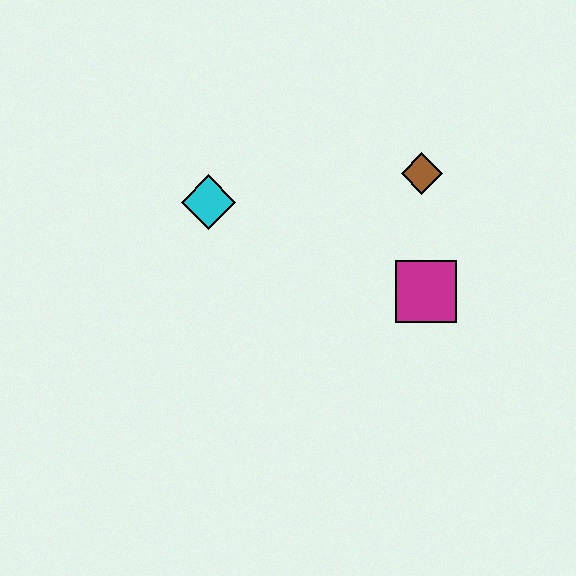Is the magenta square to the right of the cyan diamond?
Yes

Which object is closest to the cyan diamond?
The brown diamond is closest to the cyan diamond.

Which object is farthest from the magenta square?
The cyan diamond is farthest from the magenta square.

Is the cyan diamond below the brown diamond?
Yes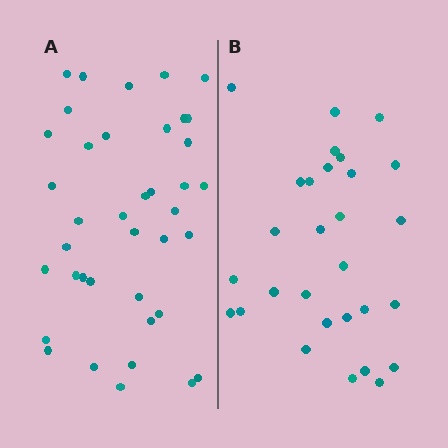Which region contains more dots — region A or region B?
Region A (the left region) has more dots.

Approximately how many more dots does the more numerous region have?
Region A has roughly 10 or so more dots than region B.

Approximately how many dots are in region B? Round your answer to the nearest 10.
About 30 dots. (The exact count is 29, which rounds to 30.)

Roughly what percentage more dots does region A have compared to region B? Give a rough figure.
About 35% more.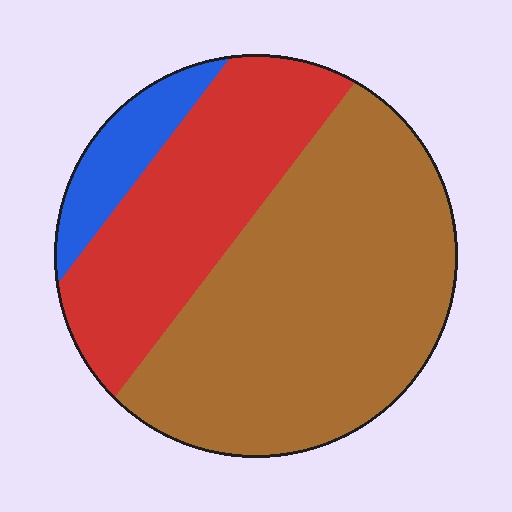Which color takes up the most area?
Brown, at roughly 60%.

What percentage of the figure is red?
Red takes up about one third (1/3) of the figure.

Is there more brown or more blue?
Brown.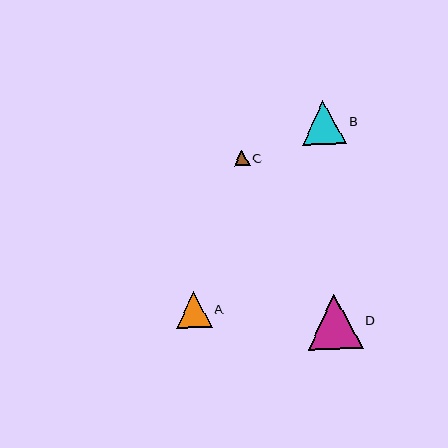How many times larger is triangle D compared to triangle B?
Triangle D is approximately 1.3 times the size of triangle B.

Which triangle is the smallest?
Triangle C is the smallest with a size of approximately 16 pixels.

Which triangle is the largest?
Triangle D is the largest with a size of approximately 55 pixels.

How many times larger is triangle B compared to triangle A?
Triangle B is approximately 1.2 times the size of triangle A.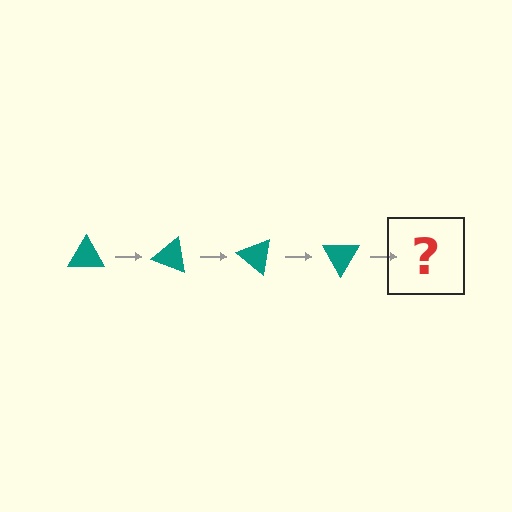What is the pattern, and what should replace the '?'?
The pattern is that the triangle rotates 20 degrees each step. The '?' should be a teal triangle rotated 80 degrees.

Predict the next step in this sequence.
The next step is a teal triangle rotated 80 degrees.